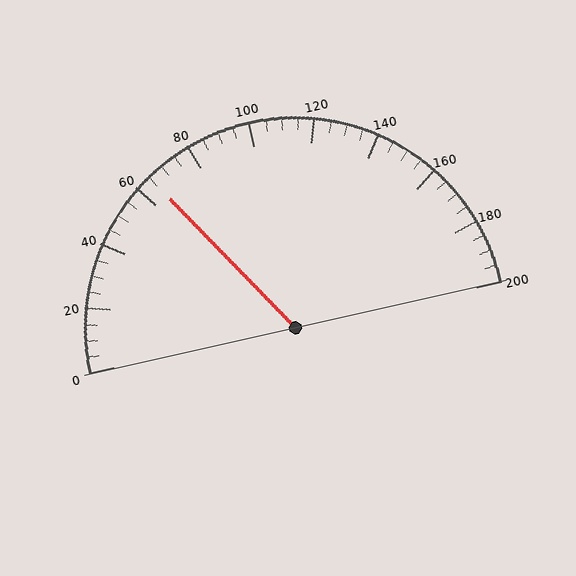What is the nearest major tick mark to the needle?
The nearest major tick mark is 60.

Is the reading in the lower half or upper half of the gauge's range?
The reading is in the lower half of the range (0 to 200).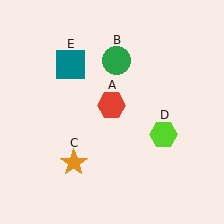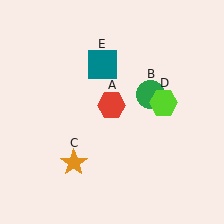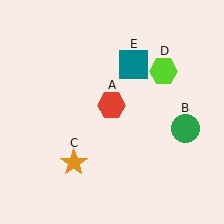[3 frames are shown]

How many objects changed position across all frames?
3 objects changed position: green circle (object B), lime hexagon (object D), teal square (object E).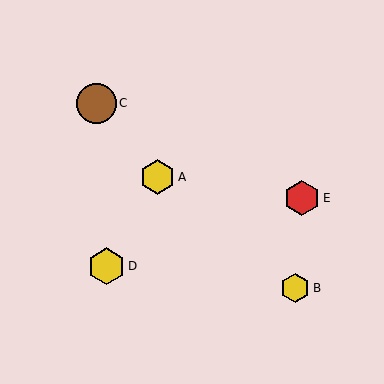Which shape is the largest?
The brown circle (labeled C) is the largest.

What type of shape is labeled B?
Shape B is a yellow hexagon.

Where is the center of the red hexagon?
The center of the red hexagon is at (302, 198).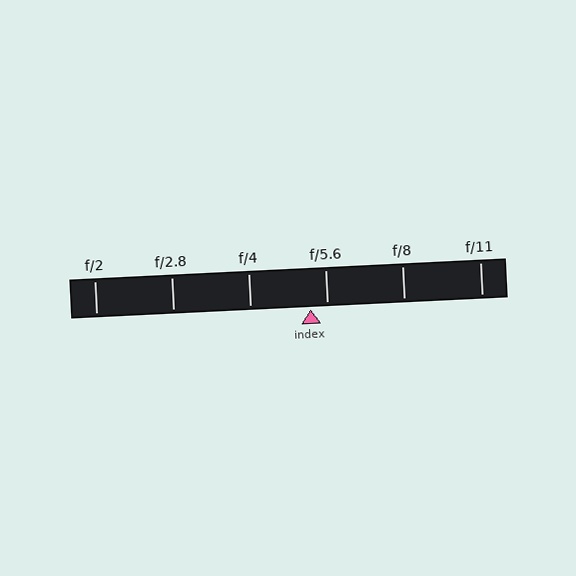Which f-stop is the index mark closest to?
The index mark is closest to f/5.6.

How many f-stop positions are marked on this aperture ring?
There are 6 f-stop positions marked.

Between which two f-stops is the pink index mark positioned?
The index mark is between f/4 and f/5.6.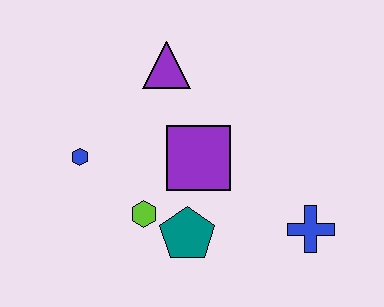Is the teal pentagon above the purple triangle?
No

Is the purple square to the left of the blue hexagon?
No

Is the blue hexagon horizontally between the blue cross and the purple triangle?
No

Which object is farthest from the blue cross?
The blue hexagon is farthest from the blue cross.